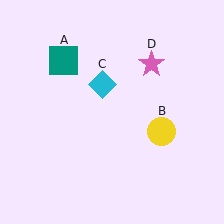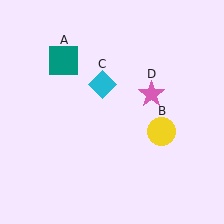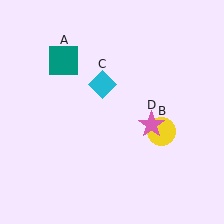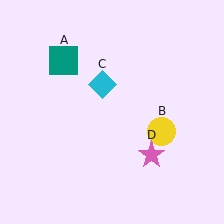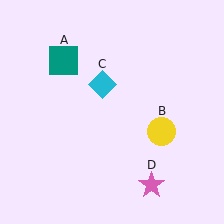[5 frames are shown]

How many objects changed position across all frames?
1 object changed position: pink star (object D).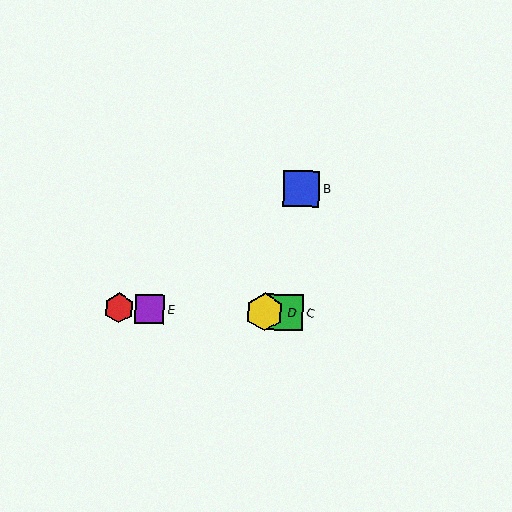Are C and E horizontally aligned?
Yes, both are at y≈313.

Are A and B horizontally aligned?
No, A is at y≈308 and B is at y≈189.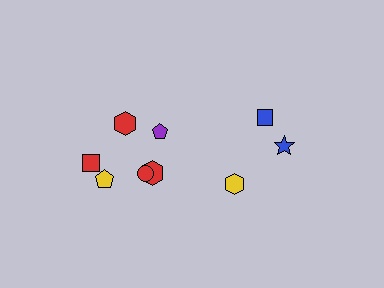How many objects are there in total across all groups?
There are 9 objects.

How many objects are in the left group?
There are 6 objects.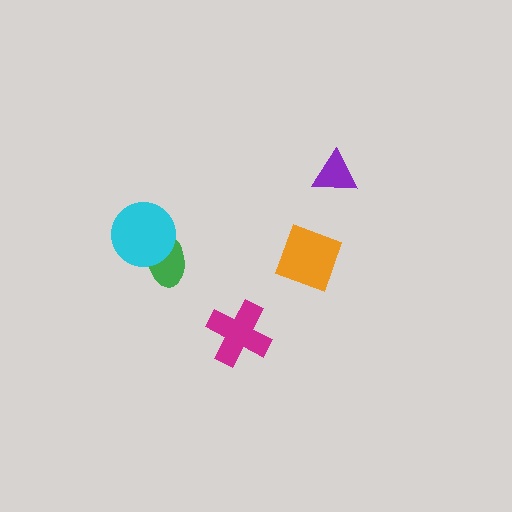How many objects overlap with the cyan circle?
1 object overlaps with the cyan circle.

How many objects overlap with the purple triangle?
0 objects overlap with the purple triangle.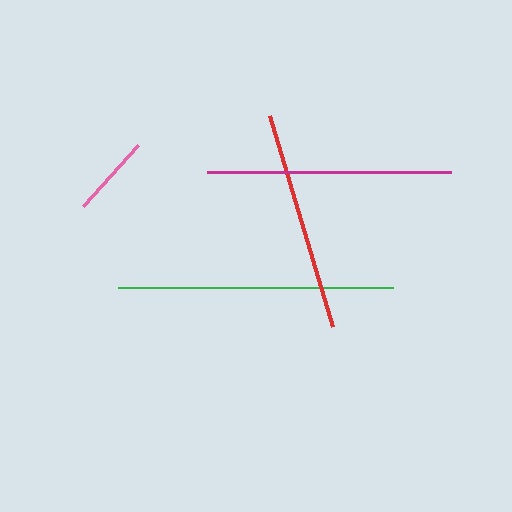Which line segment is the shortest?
The pink line is the shortest at approximately 83 pixels.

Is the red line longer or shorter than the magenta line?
The magenta line is longer than the red line.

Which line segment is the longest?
The green line is the longest at approximately 276 pixels.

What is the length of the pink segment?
The pink segment is approximately 83 pixels long.